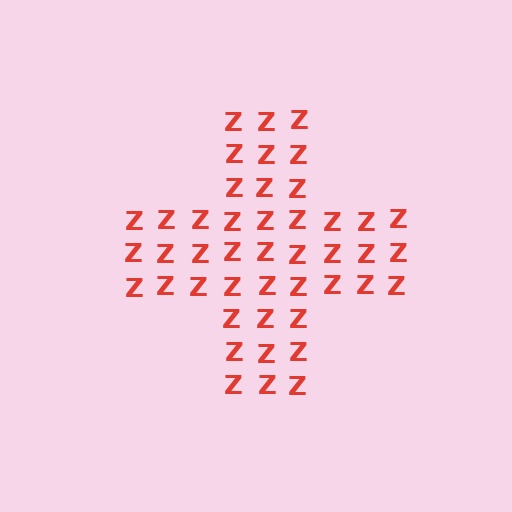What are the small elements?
The small elements are letter Z's.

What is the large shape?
The large shape is a cross.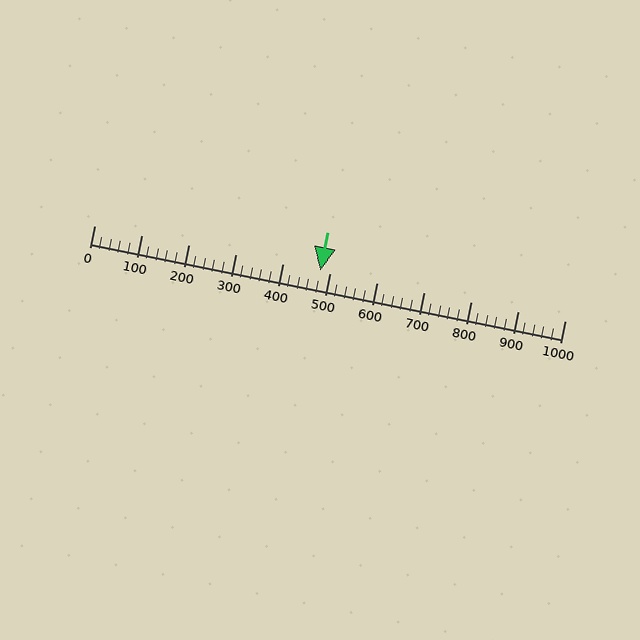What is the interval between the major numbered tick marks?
The major tick marks are spaced 100 units apart.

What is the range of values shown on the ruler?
The ruler shows values from 0 to 1000.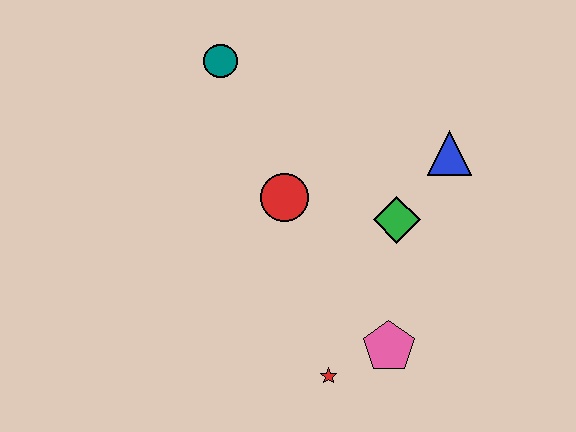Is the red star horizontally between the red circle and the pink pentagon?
Yes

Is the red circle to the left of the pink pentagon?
Yes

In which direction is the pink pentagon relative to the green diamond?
The pink pentagon is below the green diamond.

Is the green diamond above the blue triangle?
No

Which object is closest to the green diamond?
The blue triangle is closest to the green diamond.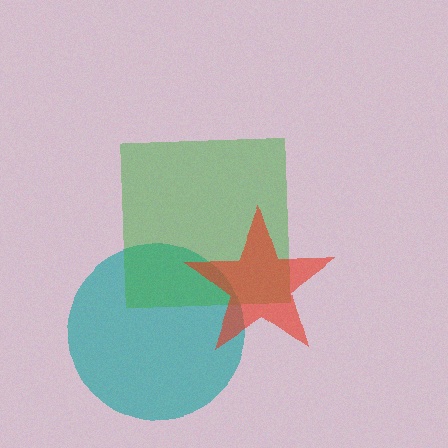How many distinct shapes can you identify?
There are 3 distinct shapes: a teal circle, a green square, a red star.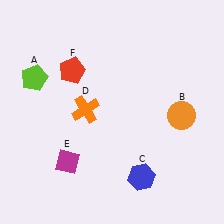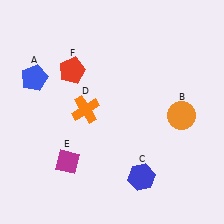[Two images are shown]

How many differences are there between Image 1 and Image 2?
There is 1 difference between the two images.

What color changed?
The pentagon (A) changed from lime in Image 1 to blue in Image 2.